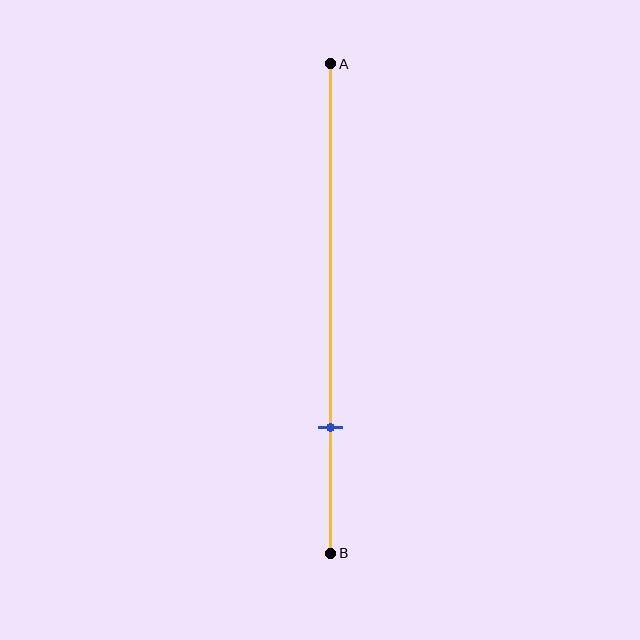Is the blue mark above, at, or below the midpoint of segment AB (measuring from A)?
The blue mark is below the midpoint of segment AB.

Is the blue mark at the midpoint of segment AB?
No, the mark is at about 75% from A, not at the 50% midpoint.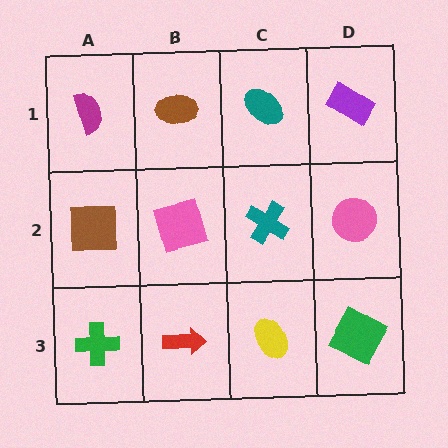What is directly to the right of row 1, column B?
A teal ellipse.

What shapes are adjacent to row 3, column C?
A teal cross (row 2, column C), a red arrow (row 3, column B), a green square (row 3, column D).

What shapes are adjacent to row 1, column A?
A brown square (row 2, column A), a brown ellipse (row 1, column B).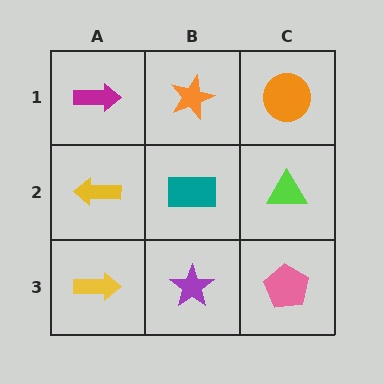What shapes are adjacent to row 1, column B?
A teal rectangle (row 2, column B), a magenta arrow (row 1, column A), an orange circle (row 1, column C).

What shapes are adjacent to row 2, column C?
An orange circle (row 1, column C), a pink pentagon (row 3, column C), a teal rectangle (row 2, column B).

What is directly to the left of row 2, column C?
A teal rectangle.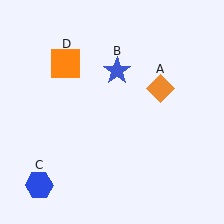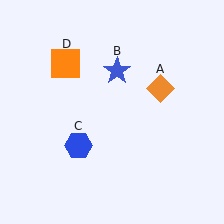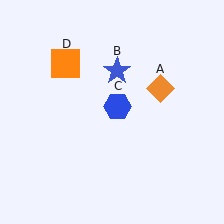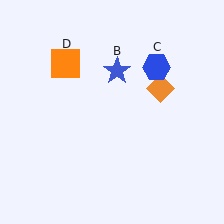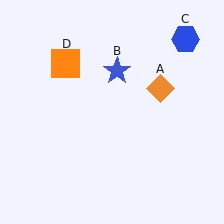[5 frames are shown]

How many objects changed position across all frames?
1 object changed position: blue hexagon (object C).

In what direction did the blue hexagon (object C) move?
The blue hexagon (object C) moved up and to the right.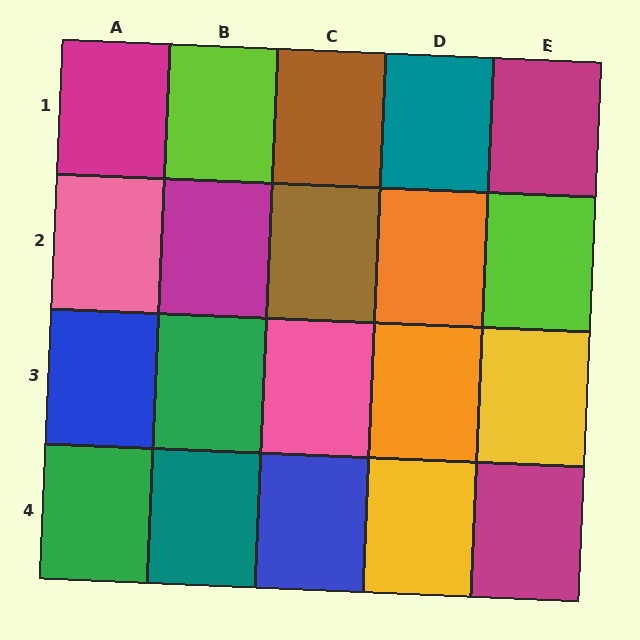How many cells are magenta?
4 cells are magenta.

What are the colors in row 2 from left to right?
Pink, magenta, brown, orange, lime.